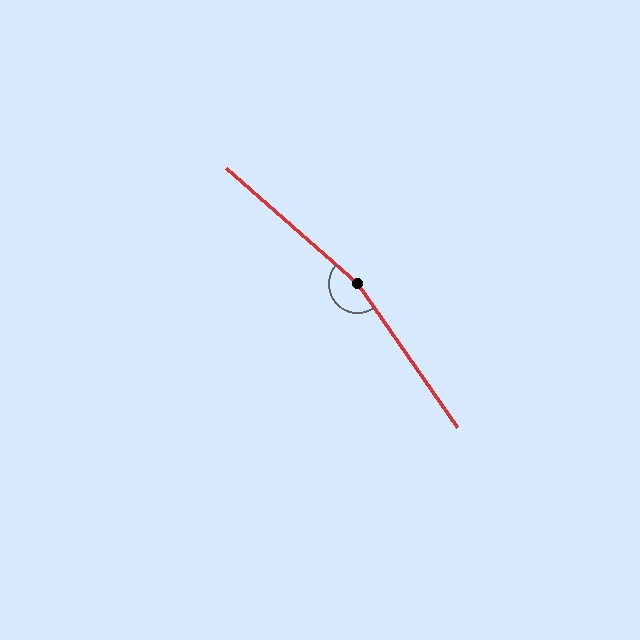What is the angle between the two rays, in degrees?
Approximately 166 degrees.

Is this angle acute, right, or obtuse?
It is obtuse.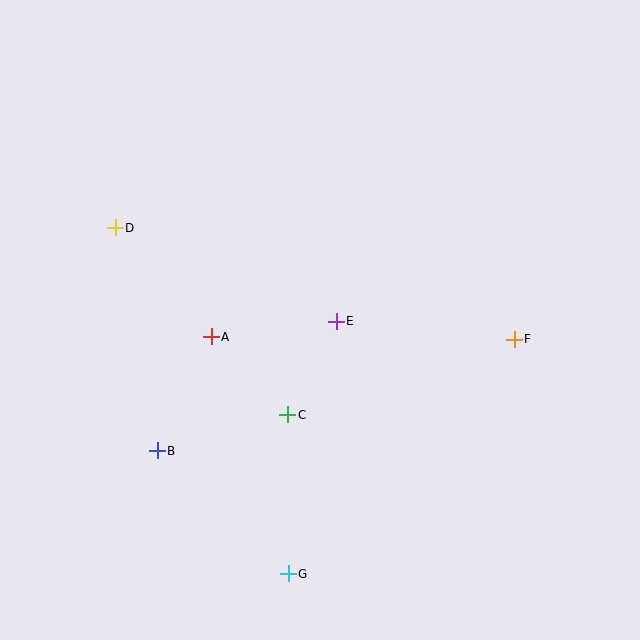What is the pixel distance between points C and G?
The distance between C and G is 159 pixels.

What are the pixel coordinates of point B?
Point B is at (157, 451).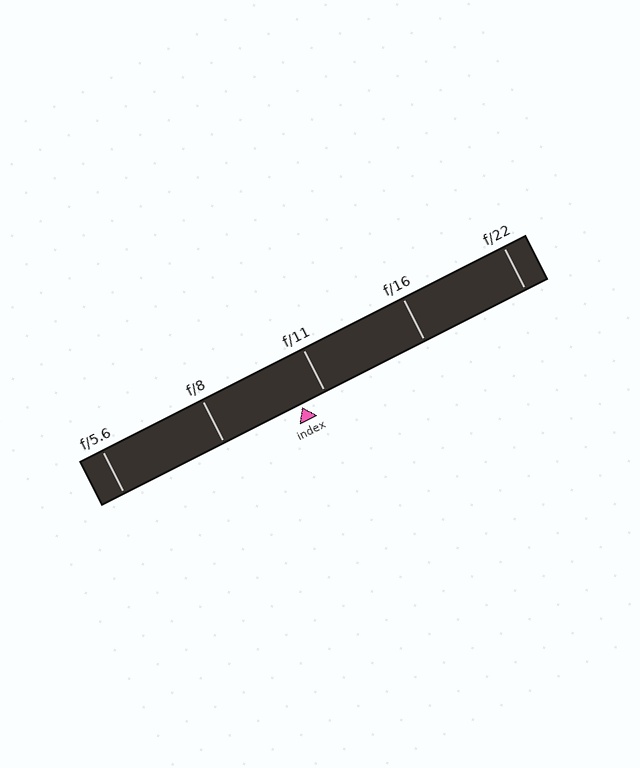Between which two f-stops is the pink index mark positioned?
The index mark is between f/8 and f/11.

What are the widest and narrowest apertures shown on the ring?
The widest aperture shown is f/5.6 and the narrowest is f/22.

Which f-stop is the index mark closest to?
The index mark is closest to f/11.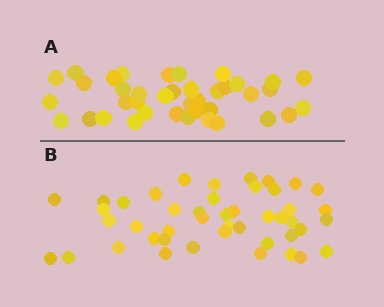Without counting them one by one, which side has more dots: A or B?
Region B (the bottom region) has more dots.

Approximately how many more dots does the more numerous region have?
Region B has about 6 more dots than region A.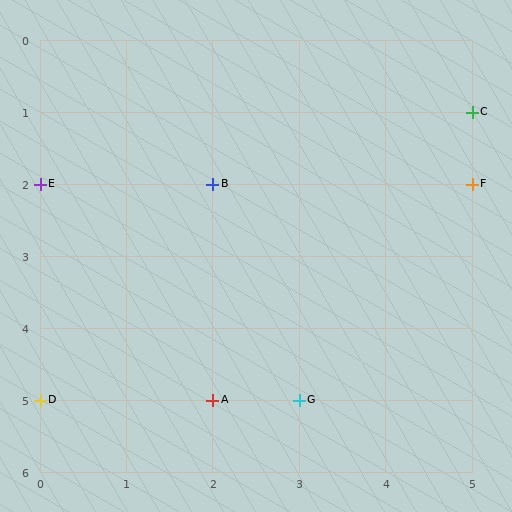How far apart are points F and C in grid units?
Points F and C are 1 row apart.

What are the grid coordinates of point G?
Point G is at grid coordinates (3, 5).